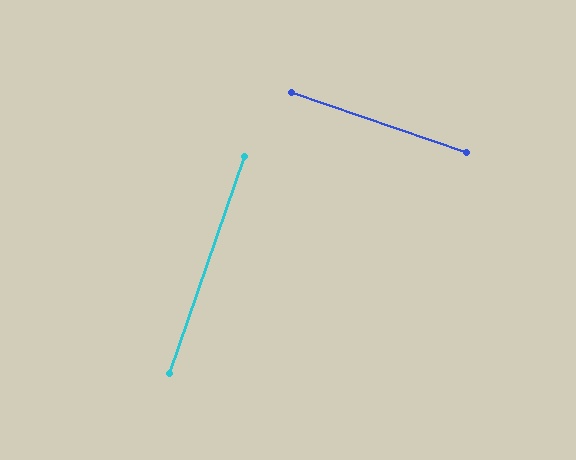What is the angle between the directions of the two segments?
Approximately 90 degrees.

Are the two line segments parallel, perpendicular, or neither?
Perpendicular — they meet at approximately 90°.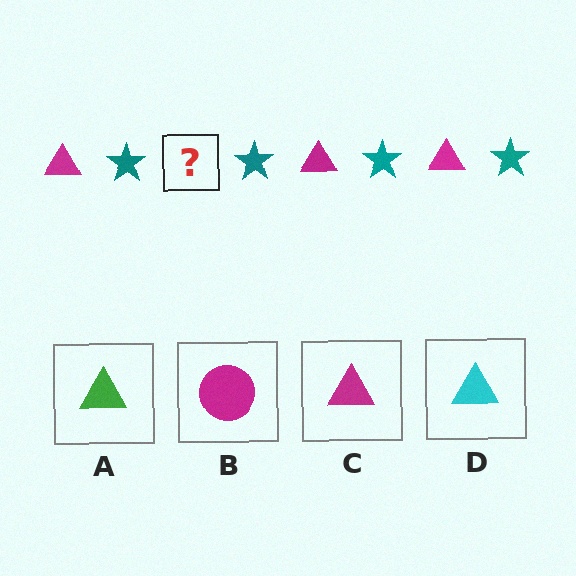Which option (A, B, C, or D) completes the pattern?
C.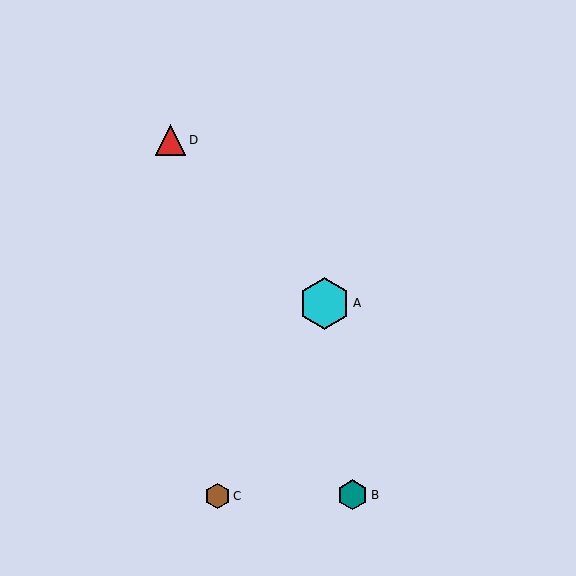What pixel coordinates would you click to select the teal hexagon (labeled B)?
Click at (352, 495) to select the teal hexagon B.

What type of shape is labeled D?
Shape D is a red triangle.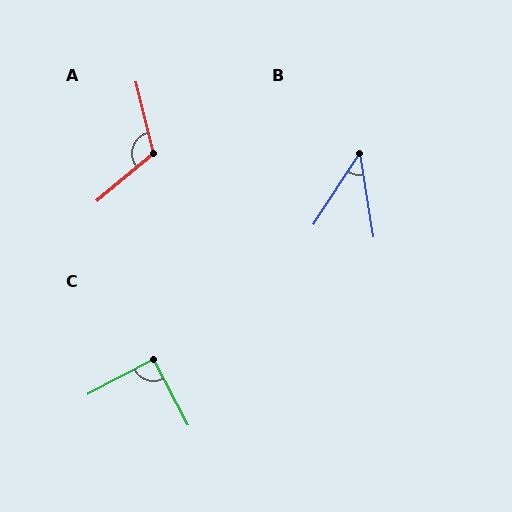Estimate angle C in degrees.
Approximately 91 degrees.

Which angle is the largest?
A, at approximately 117 degrees.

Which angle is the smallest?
B, at approximately 42 degrees.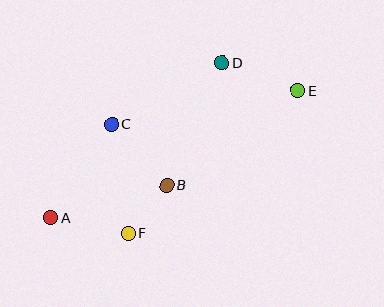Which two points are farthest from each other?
Points A and E are farthest from each other.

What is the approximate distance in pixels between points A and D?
The distance between A and D is approximately 231 pixels.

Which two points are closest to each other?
Points B and F are closest to each other.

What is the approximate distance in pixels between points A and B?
The distance between A and B is approximately 121 pixels.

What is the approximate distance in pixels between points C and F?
The distance between C and F is approximately 110 pixels.